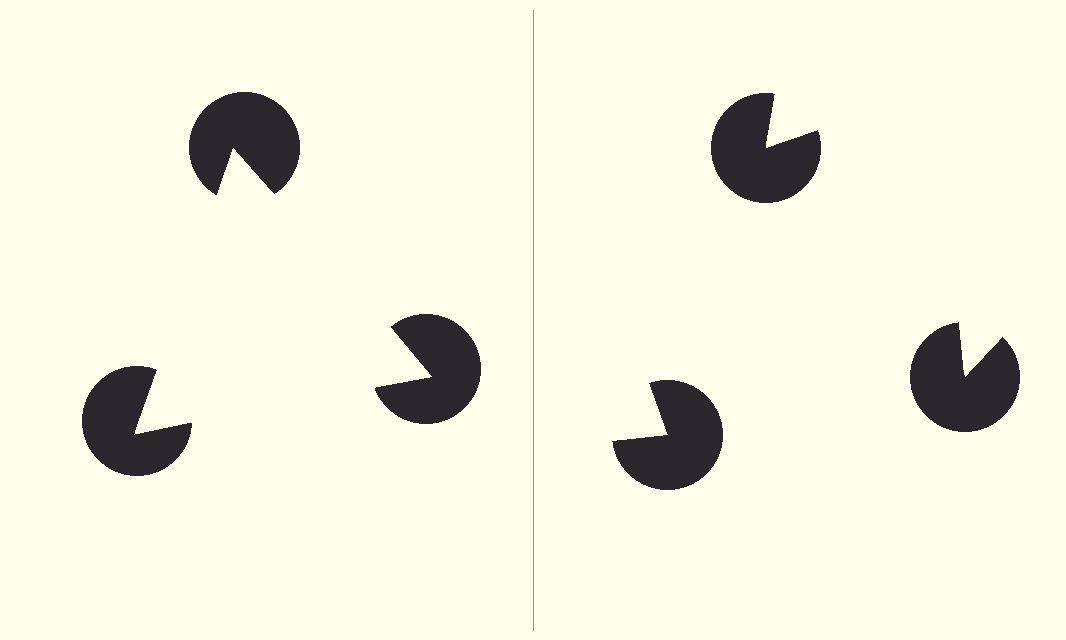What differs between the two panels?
The pac-man discs are positioned identically on both sides; only the wedge orientations differ. On the left they align to a triangle; on the right they are misaligned.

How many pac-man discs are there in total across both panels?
6 — 3 on each side.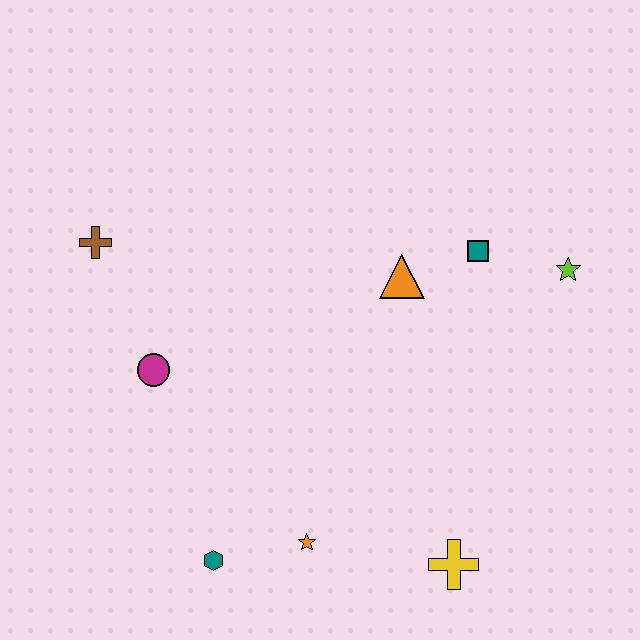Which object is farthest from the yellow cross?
The brown cross is farthest from the yellow cross.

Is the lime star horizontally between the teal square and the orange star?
No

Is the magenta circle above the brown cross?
No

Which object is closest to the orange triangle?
The teal square is closest to the orange triangle.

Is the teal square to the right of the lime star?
No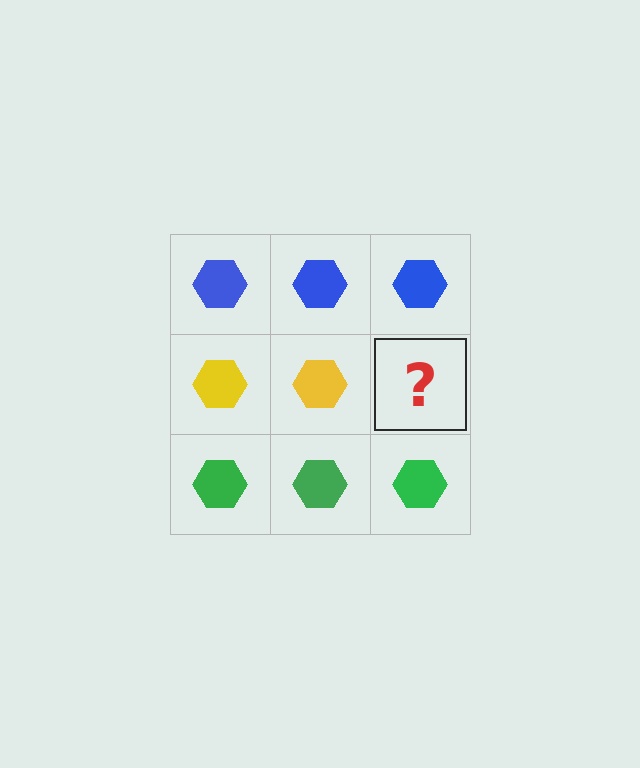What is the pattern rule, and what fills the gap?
The rule is that each row has a consistent color. The gap should be filled with a yellow hexagon.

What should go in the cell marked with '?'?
The missing cell should contain a yellow hexagon.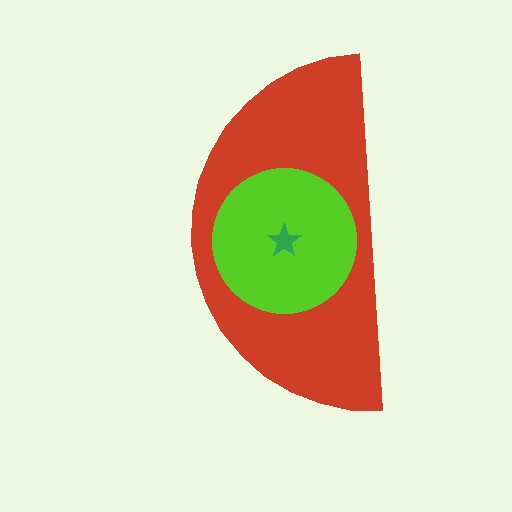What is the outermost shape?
The red semicircle.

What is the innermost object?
The green star.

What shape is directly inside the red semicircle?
The lime circle.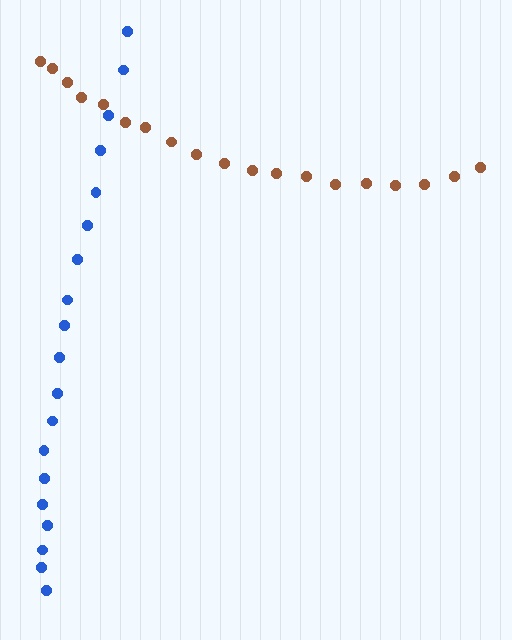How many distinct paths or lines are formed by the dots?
There are 2 distinct paths.